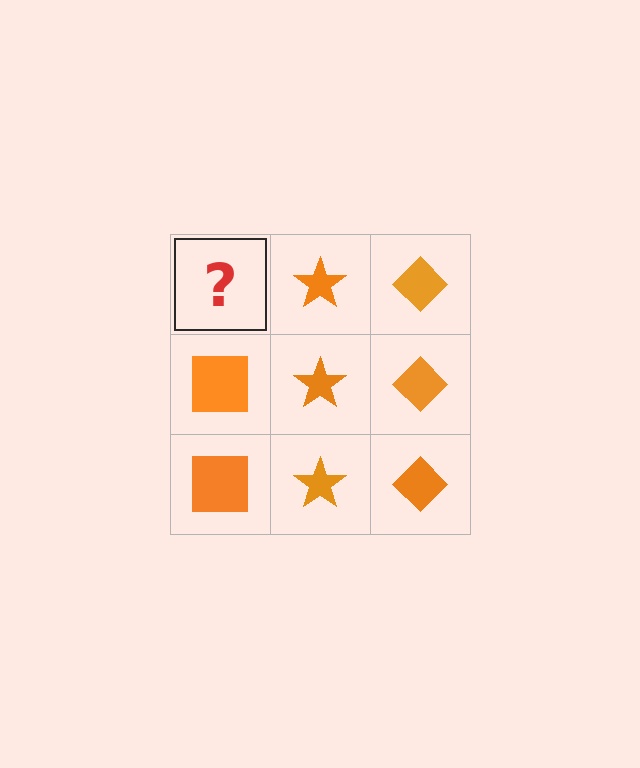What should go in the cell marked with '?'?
The missing cell should contain an orange square.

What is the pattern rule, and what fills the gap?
The rule is that each column has a consistent shape. The gap should be filled with an orange square.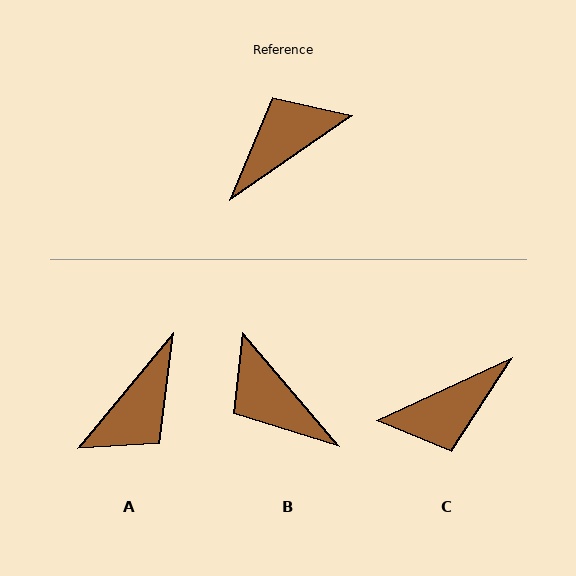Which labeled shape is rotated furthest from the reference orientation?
C, about 170 degrees away.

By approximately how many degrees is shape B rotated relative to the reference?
Approximately 96 degrees counter-clockwise.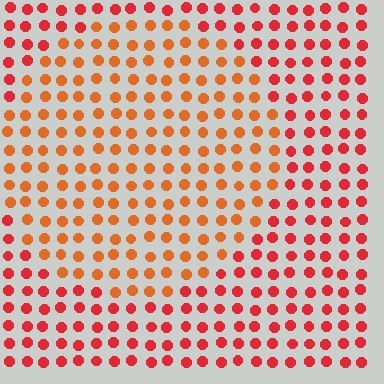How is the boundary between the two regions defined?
The boundary is defined purely by a slight shift in hue (about 27 degrees). Spacing, size, and orientation are identical on both sides.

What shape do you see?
I see a circle.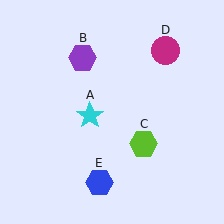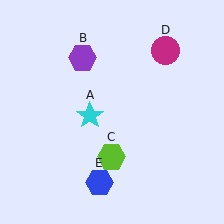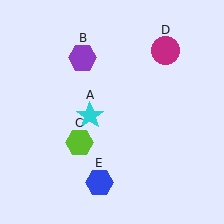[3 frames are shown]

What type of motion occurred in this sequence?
The lime hexagon (object C) rotated clockwise around the center of the scene.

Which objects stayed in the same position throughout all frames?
Cyan star (object A) and purple hexagon (object B) and magenta circle (object D) and blue hexagon (object E) remained stationary.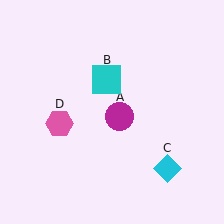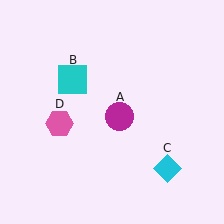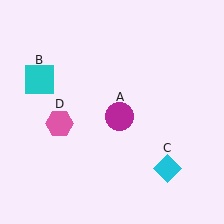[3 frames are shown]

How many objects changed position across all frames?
1 object changed position: cyan square (object B).